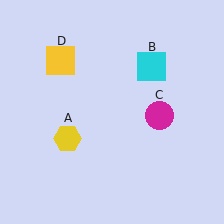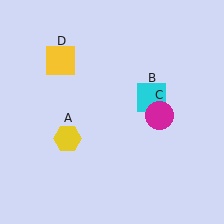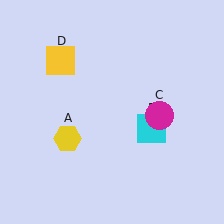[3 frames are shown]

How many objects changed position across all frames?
1 object changed position: cyan square (object B).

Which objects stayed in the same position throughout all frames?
Yellow hexagon (object A) and magenta circle (object C) and yellow square (object D) remained stationary.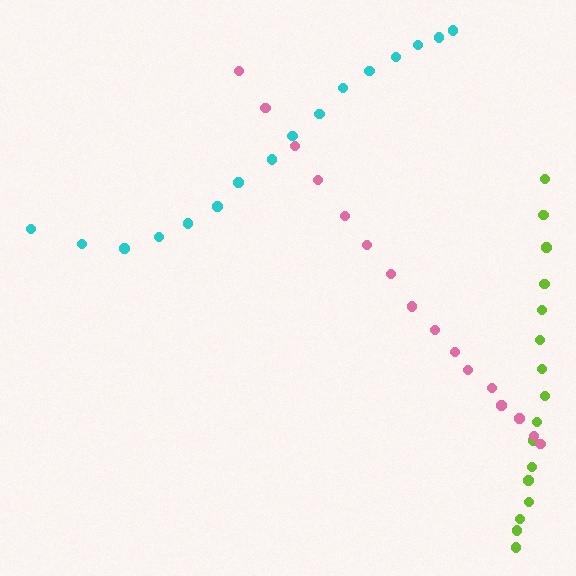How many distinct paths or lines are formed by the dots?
There are 3 distinct paths.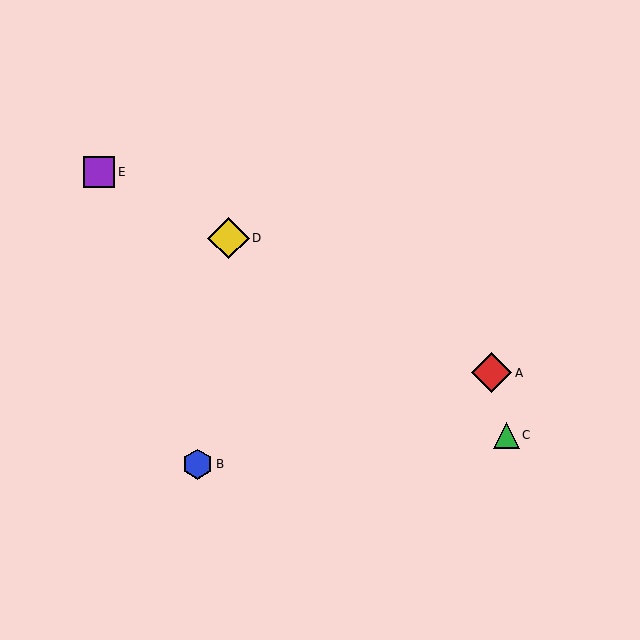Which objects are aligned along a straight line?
Objects A, D, E are aligned along a straight line.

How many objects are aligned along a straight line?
3 objects (A, D, E) are aligned along a straight line.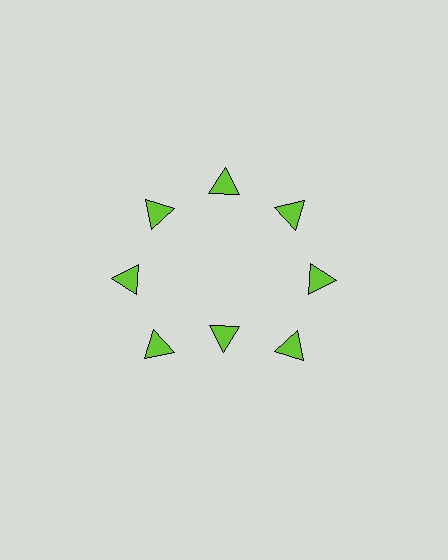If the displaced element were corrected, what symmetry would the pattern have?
It would have 8-fold rotational symmetry — the pattern would map onto itself every 45 degrees.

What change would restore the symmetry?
The symmetry would be restored by moving it outward, back onto the ring so that all 8 triangles sit at equal angles and equal distance from the center.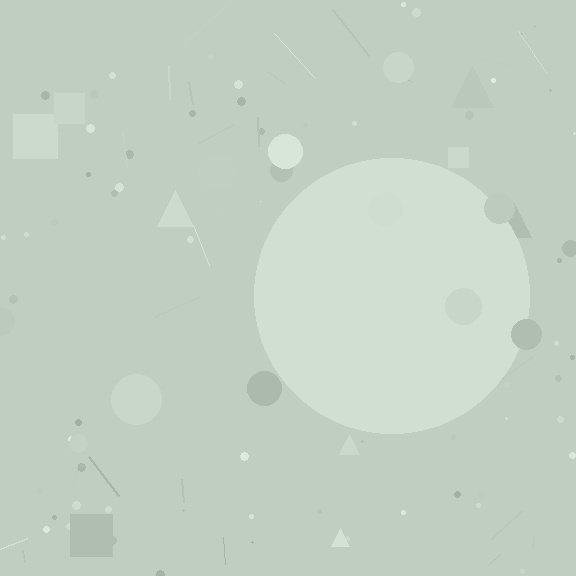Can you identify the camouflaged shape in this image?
The camouflaged shape is a circle.